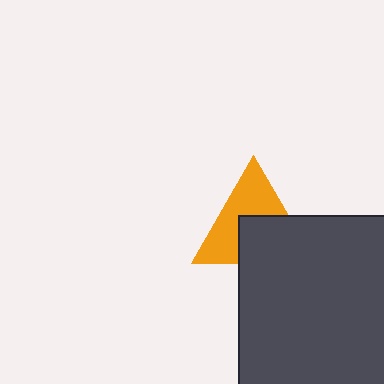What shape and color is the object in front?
The object in front is a dark gray rectangle.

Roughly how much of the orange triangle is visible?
About half of it is visible (roughly 54%).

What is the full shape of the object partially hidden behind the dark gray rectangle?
The partially hidden object is an orange triangle.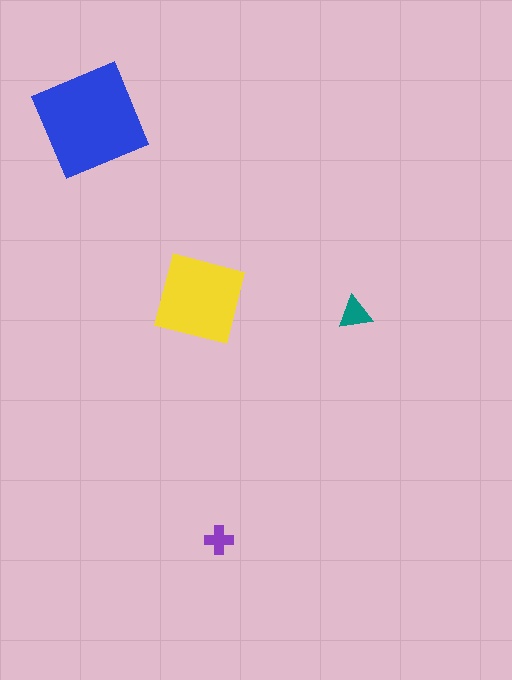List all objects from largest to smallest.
The blue square, the yellow square, the teal triangle, the purple cross.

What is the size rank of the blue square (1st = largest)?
1st.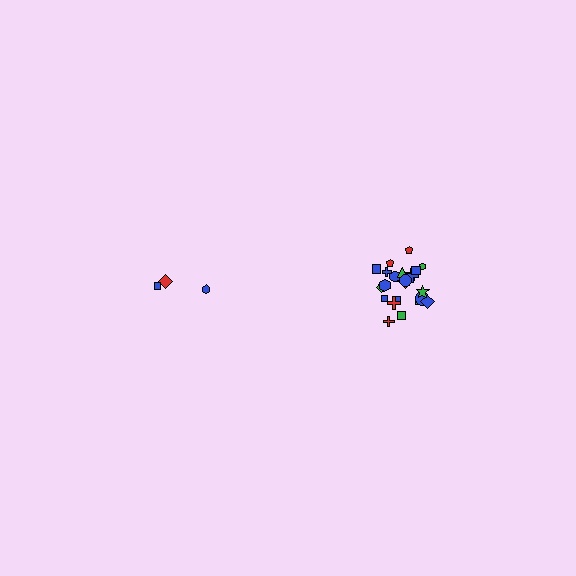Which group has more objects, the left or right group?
The right group.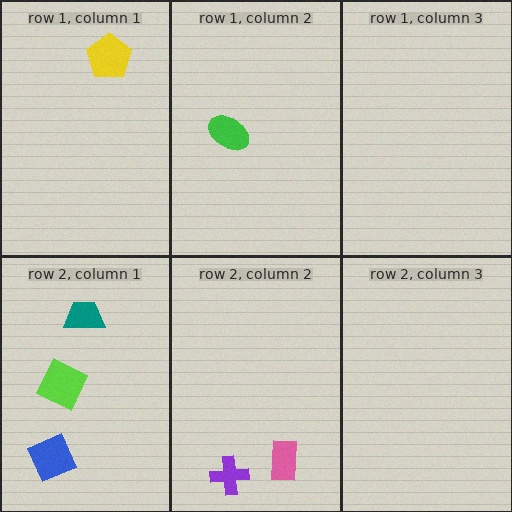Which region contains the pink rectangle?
The row 2, column 2 region.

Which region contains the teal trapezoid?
The row 2, column 1 region.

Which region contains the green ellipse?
The row 1, column 2 region.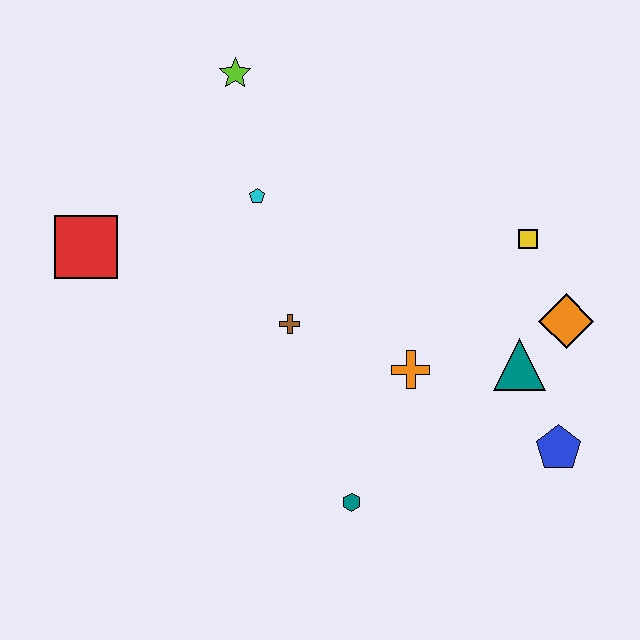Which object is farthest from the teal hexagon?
The lime star is farthest from the teal hexagon.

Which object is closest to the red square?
The cyan pentagon is closest to the red square.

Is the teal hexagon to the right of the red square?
Yes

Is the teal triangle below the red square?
Yes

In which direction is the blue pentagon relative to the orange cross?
The blue pentagon is to the right of the orange cross.